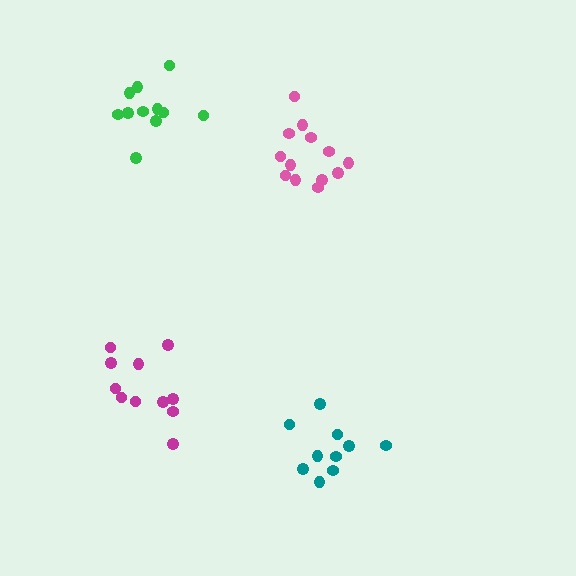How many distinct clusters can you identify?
There are 4 distinct clusters.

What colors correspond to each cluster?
The clusters are colored: pink, magenta, teal, green.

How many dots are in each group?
Group 1: 13 dots, Group 2: 11 dots, Group 3: 10 dots, Group 4: 11 dots (45 total).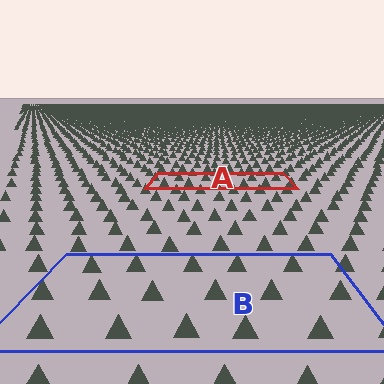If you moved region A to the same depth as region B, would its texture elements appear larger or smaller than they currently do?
They would appear larger. At a closer depth, the same texture elements are projected at a bigger on-screen size.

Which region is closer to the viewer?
Region B is closer. The texture elements there are larger and more spread out.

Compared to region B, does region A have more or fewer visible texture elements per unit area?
Region A has more texture elements per unit area — they are packed more densely because it is farther away.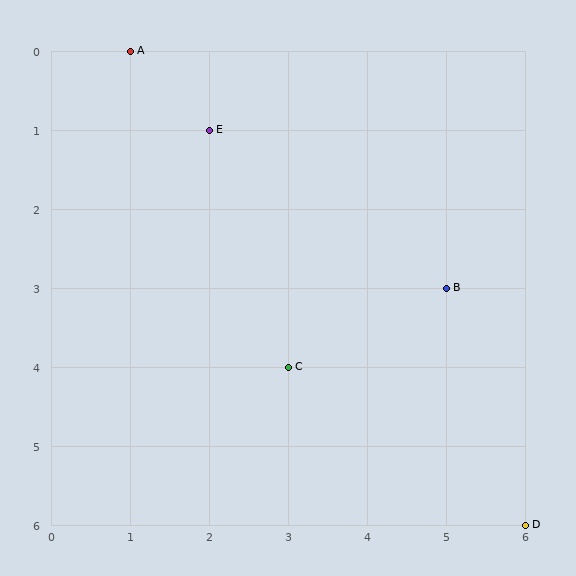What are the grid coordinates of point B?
Point B is at grid coordinates (5, 3).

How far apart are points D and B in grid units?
Points D and B are 1 column and 3 rows apart (about 3.2 grid units diagonally).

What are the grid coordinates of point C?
Point C is at grid coordinates (3, 4).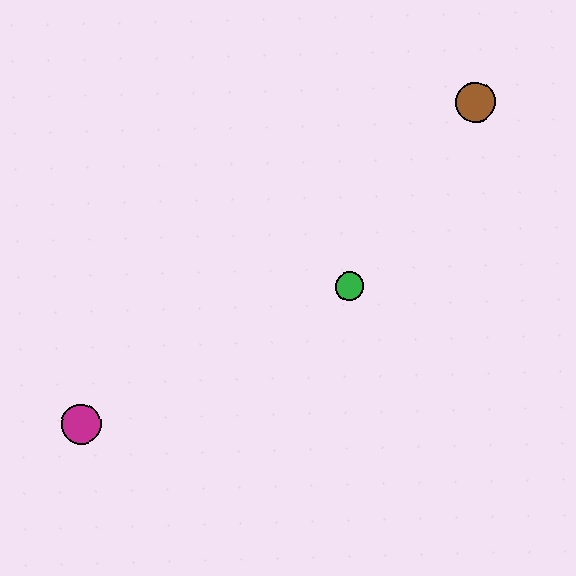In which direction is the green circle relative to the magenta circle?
The green circle is to the right of the magenta circle.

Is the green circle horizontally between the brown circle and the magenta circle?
Yes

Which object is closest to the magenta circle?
The green circle is closest to the magenta circle.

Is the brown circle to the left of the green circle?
No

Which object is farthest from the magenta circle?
The brown circle is farthest from the magenta circle.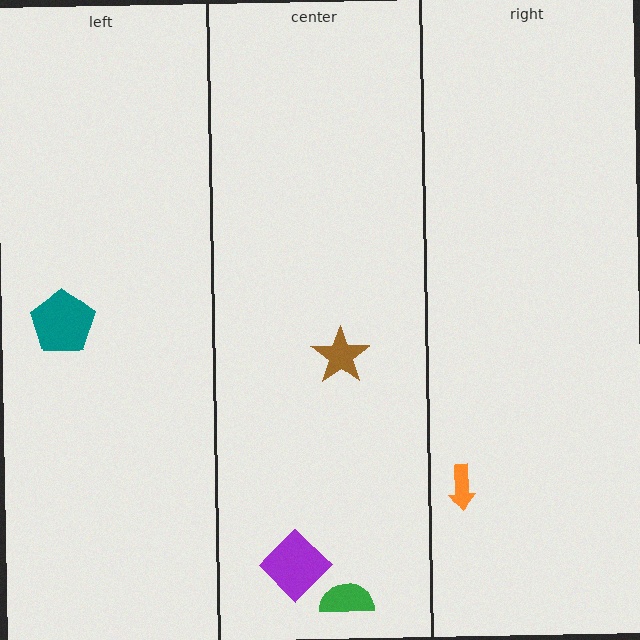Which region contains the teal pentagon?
The left region.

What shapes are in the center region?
The green semicircle, the purple diamond, the brown star.